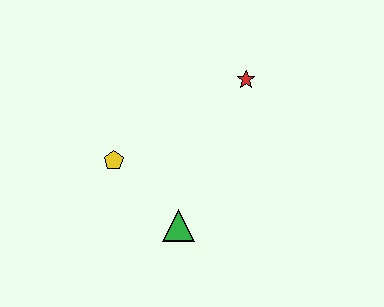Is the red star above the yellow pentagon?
Yes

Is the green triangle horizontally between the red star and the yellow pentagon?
Yes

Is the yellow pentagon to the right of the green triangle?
No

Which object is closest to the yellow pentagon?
The green triangle is closest to the yellow pentagon.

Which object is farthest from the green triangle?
The red star is farthest from the green triangle.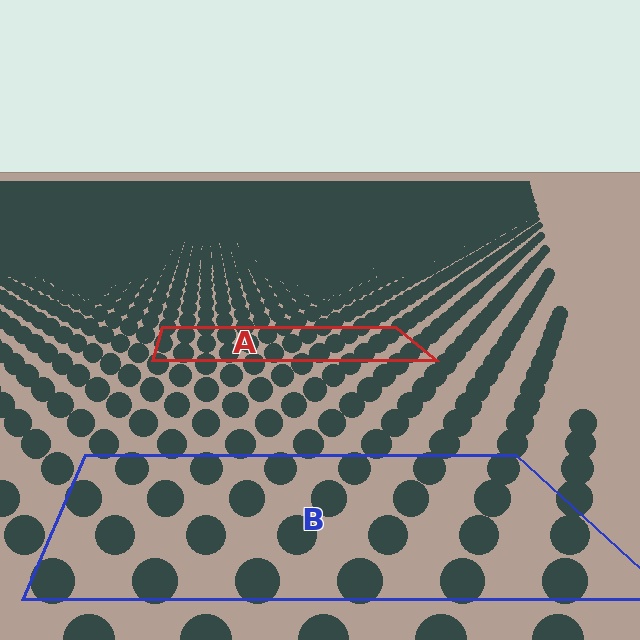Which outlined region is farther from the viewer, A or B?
Region A is farther from the viewer — the texture elements inside it appear smaller and more densely packed.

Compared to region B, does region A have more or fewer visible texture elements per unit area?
Region A has more texture elements per unit area — they are packed more densely because it is farther away.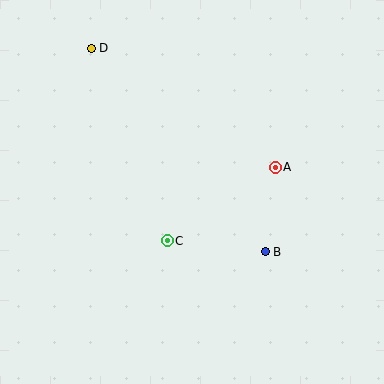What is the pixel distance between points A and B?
The distance between A and B is 85 pixels.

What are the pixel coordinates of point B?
Point B is at (265, 252).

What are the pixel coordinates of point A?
Point A is at (275, 167).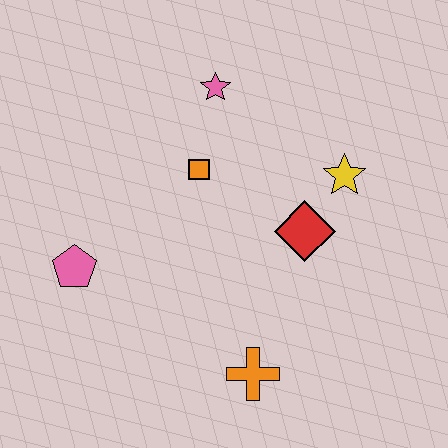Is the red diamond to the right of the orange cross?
Yes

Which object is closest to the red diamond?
The yellow star is closest to the red diamond.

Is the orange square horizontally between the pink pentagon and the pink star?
Yes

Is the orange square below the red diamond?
No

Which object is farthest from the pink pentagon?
The yellow star is farthest from the pink pentagon.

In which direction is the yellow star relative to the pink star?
The yellow star is to the right of the pink star.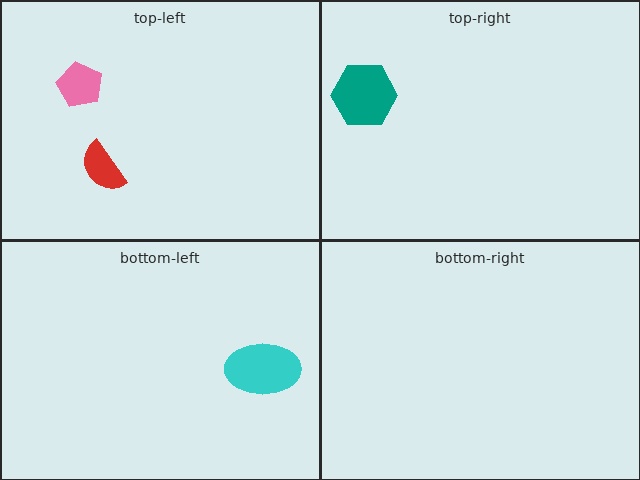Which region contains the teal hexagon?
The top-right region.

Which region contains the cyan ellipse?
The bottom-left region.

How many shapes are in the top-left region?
2.